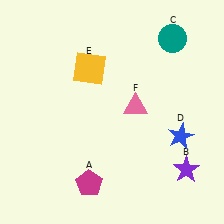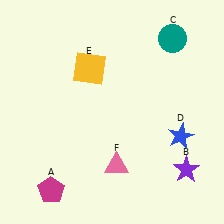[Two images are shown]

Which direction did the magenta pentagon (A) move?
The magenta pentagon (A) moved left.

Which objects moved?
The objects that moved are: the magenta pentagon (A), the pink triangle (F).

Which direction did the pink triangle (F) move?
The pink triangle (F) moved down.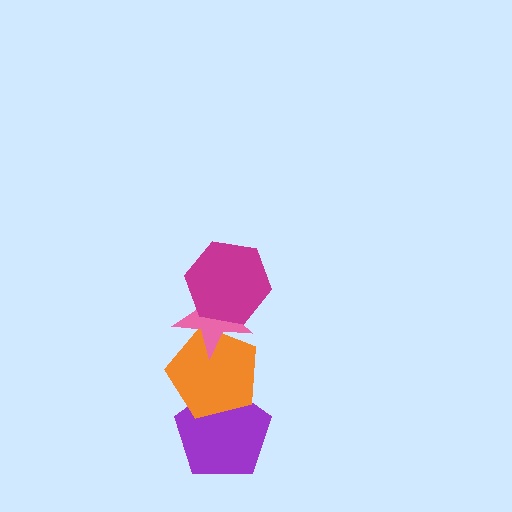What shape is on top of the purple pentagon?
The orange pentagon is on top of the purple pentagon.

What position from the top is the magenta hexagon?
The magenta hexagon is 1st from the top.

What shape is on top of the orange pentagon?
The pink star is on top of the orange pentagon.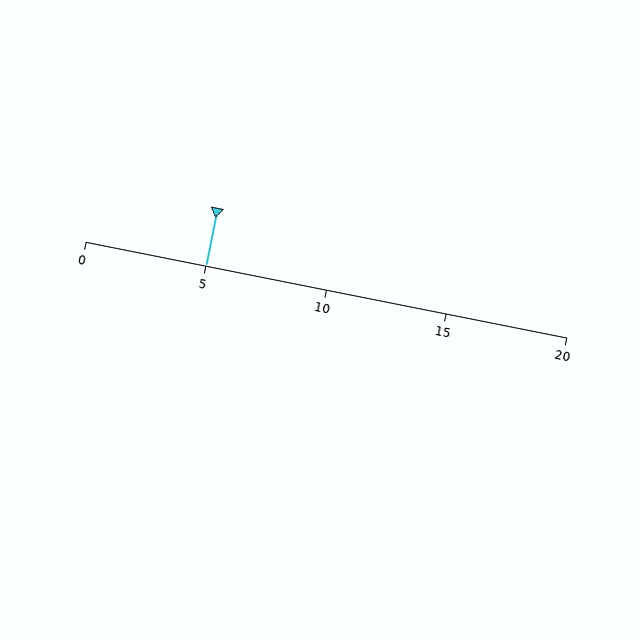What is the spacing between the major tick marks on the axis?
The major ticks are spaced 5 apart.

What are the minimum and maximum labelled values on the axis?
The axis runs from 0 to 20.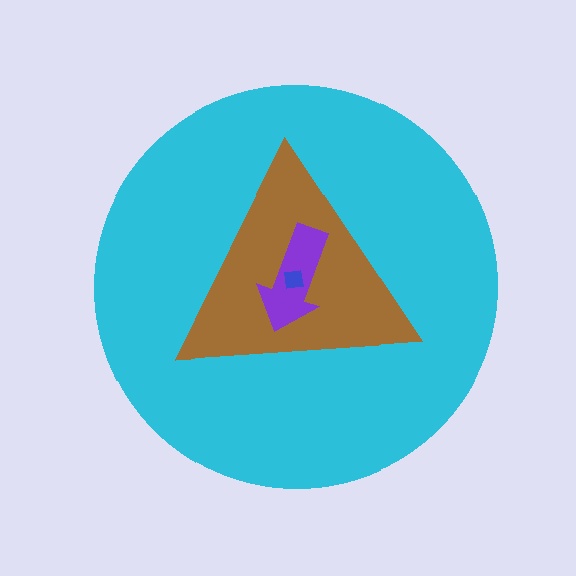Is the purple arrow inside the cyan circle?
Yes.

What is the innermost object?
The blue square.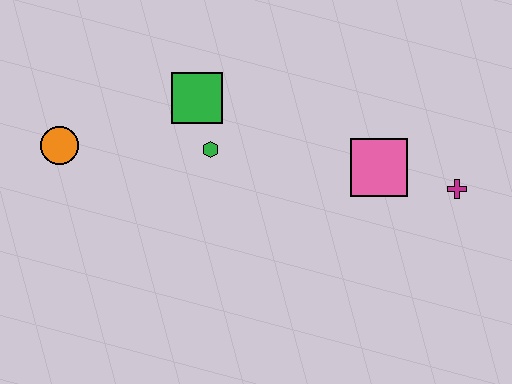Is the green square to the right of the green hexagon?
No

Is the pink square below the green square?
Yes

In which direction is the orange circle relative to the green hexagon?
The orange circle is to the left of the green hexagon.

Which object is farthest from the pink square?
The orange circle is farthest from the pink square.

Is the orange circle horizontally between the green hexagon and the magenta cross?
No